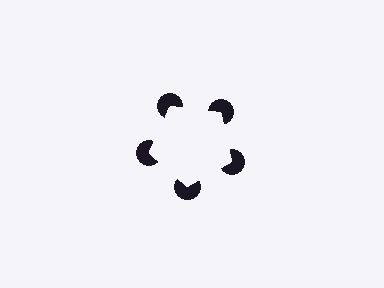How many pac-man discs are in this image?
There are 5 — one at each vertex of the illusory pentagon.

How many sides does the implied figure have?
5 sides.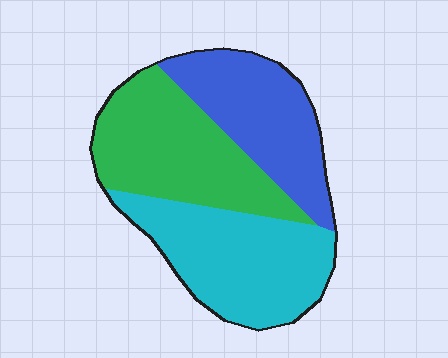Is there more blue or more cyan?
Cyan.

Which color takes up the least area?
Blue, at roughly 30%.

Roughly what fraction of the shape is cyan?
Cyan covers roughly 35% of the shape.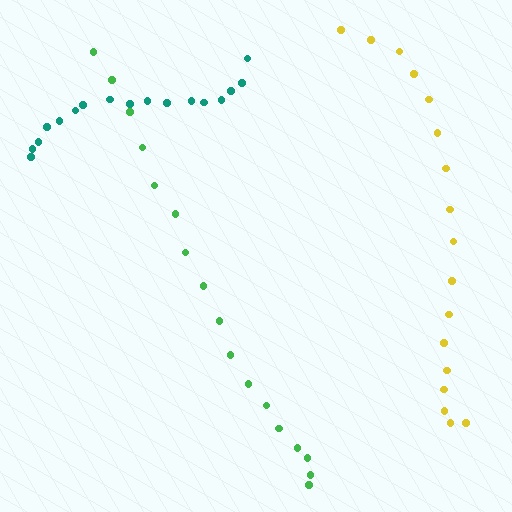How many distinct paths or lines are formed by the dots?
There are 3 distinct paths.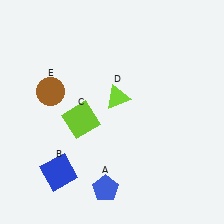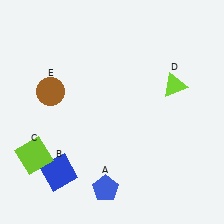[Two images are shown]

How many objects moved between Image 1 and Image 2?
2 objects moved between the two images.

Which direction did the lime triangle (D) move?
The lime triangle (D) moved right.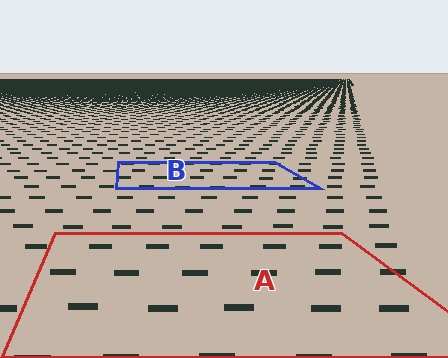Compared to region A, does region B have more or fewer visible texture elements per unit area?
Region B has more texture elements per unit area — they are packed more densely because it is farther away.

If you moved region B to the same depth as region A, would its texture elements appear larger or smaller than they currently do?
They would appear larger. At a closer depth, the same texture elements are projected at a bigger on-screen size.